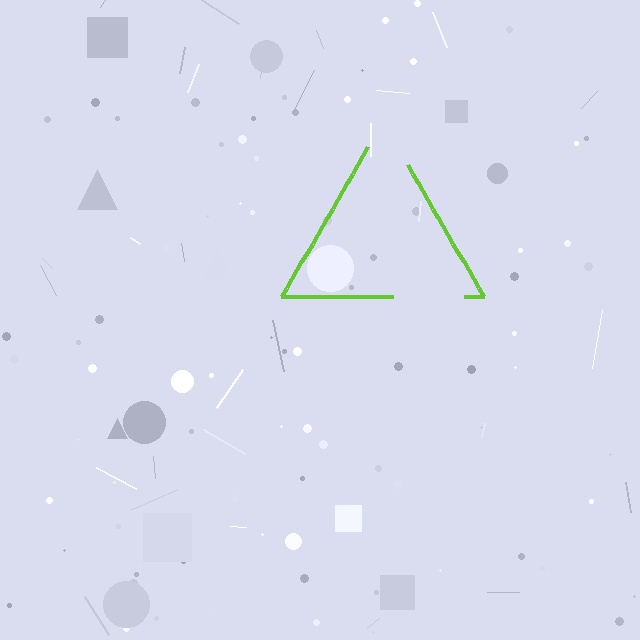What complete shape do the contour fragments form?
The contour fragments form a triangle.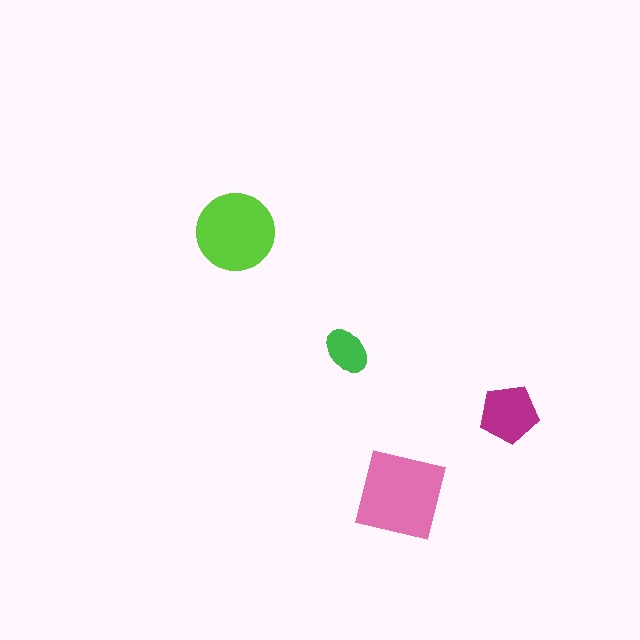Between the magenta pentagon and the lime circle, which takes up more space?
The lime circle.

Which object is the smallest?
The green ellipse.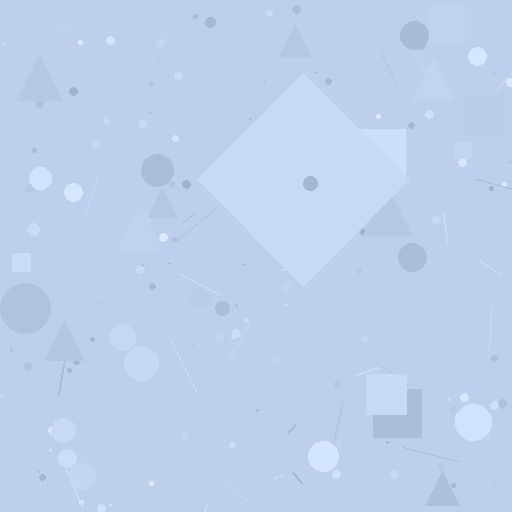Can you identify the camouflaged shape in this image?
The camouflaged shape is a diamond.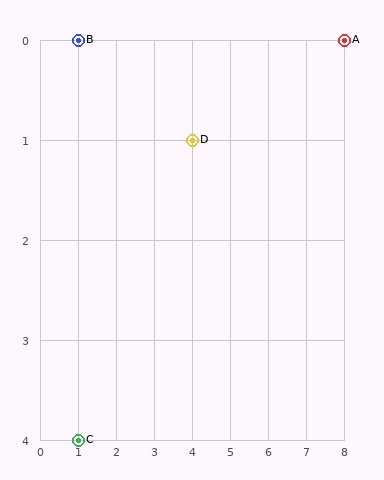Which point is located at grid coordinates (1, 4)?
Point C is at (1, 4).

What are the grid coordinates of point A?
Point A is at grid coordinates (8, 0).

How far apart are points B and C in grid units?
Points B and C are 4 rows apart.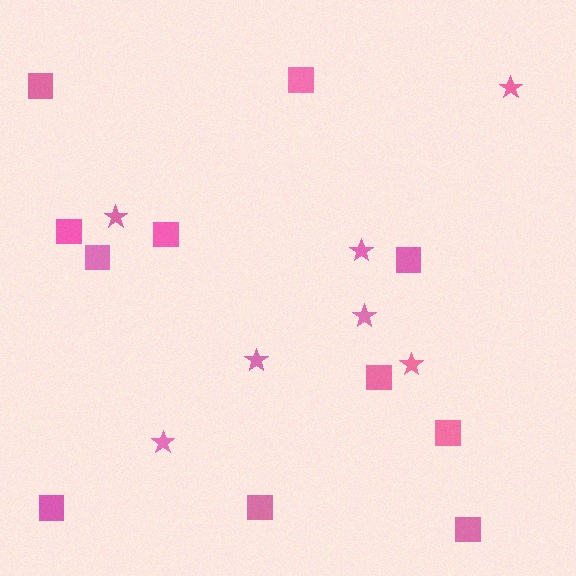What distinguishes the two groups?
There are 2 groups: one group of stars (7) and one group of squares (11).